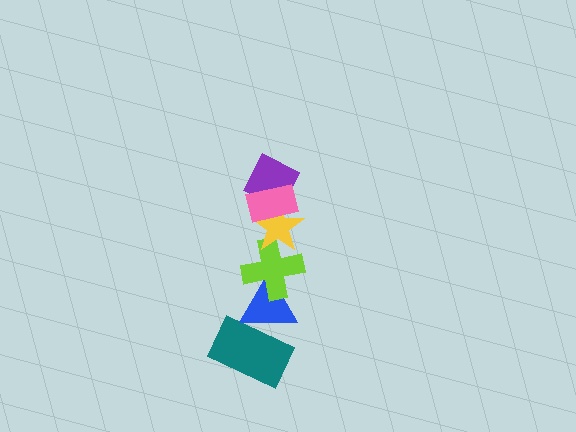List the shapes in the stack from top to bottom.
From top to bottom: the pink rectangle, the purple diamond, the yellow star, the lime cross, the blue triangle, the teal rectangle.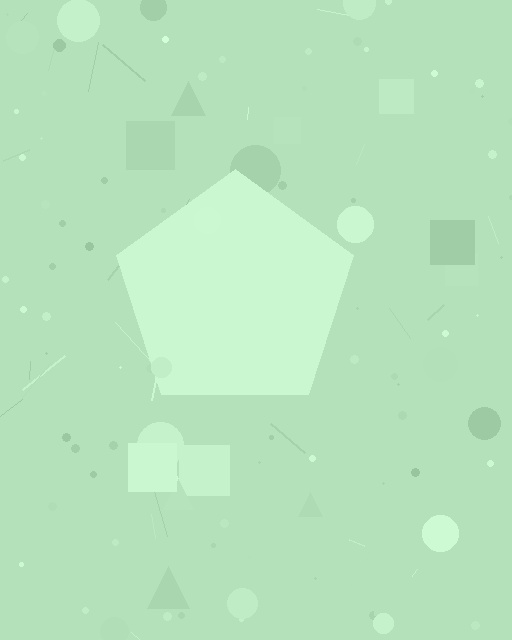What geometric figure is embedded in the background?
A pentagon is embedded in the background.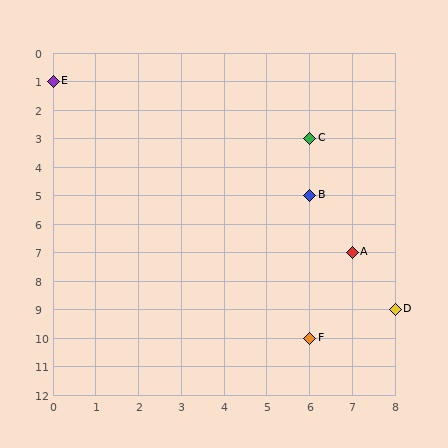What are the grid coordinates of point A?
Point A is at grid coordinates (7, 7).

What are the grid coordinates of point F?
Point F is at grid coordinates (6, 10).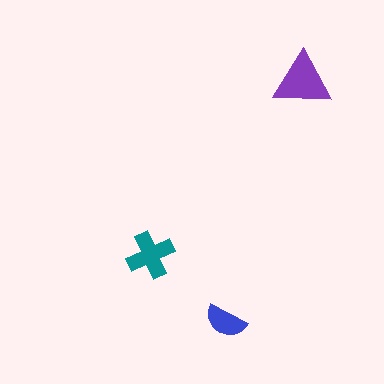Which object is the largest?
The purple triangle.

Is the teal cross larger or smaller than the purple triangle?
Smaller.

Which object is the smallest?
The blue semicircle.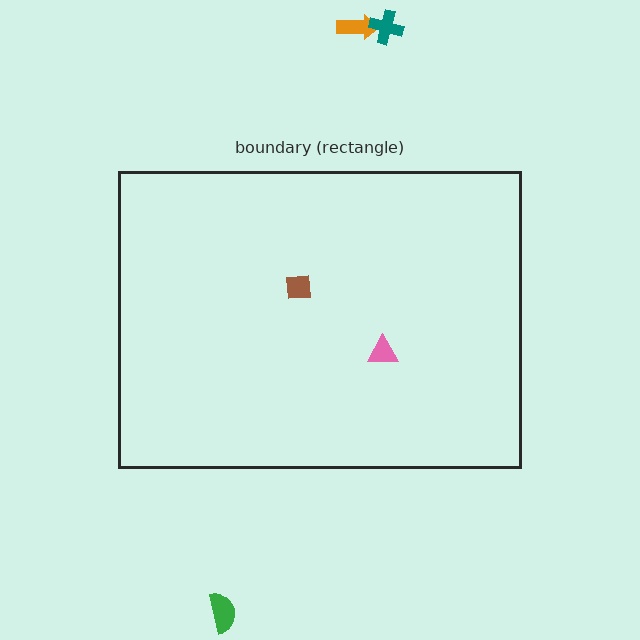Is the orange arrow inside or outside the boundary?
Outside.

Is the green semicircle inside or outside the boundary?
Outside.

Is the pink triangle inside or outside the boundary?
Inside.